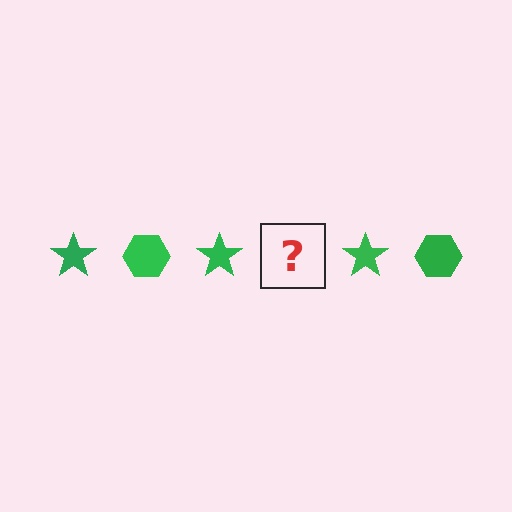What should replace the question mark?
The question mark should be replaced with a green hexagon.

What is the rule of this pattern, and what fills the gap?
The rule is that the pattern cycles through star, hexagon shapes in green. The gap should be filled with a green hexagon.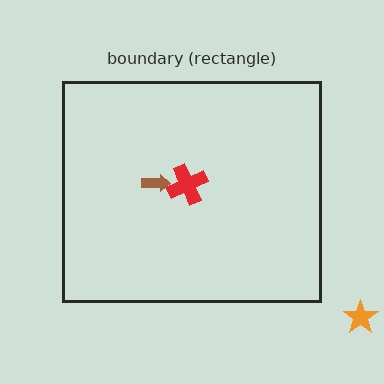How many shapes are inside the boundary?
2 inside, 1 outside.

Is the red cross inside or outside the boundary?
Inside.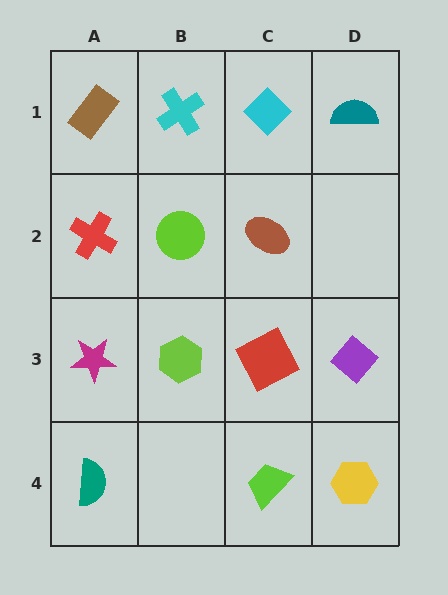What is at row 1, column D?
A teal semicircle.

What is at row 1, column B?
A cyan cross.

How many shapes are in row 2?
3 shapes.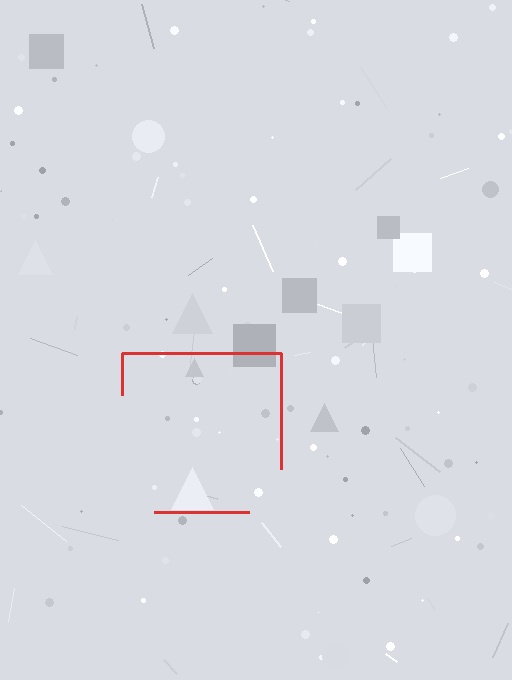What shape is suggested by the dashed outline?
The dashed outline suggests a square.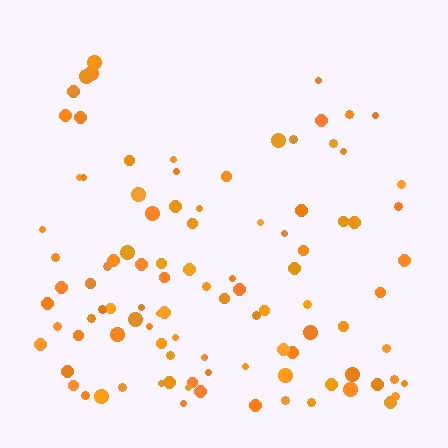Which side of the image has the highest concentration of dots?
The bottom.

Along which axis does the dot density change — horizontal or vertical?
Vertical.